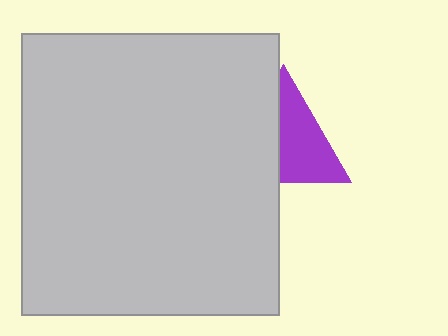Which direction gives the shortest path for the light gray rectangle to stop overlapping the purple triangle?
Moving left gives the shortest separation.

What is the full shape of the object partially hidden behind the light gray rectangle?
The partially hidden object is a purple triangle.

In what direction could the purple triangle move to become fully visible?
The purple triangle could move right. That would shift it out from behind the light gray rectangle entirely.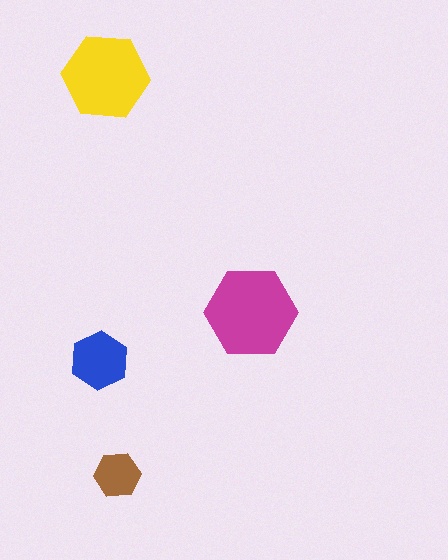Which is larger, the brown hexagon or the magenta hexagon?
The magenta one.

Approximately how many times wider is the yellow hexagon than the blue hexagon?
About 1.5 times wider.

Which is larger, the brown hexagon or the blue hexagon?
The blue one.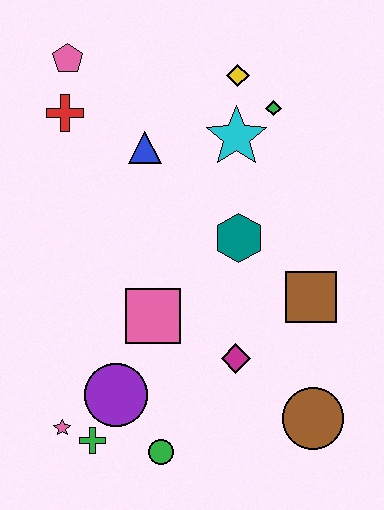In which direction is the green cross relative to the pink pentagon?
The green cross is below the pink pentagon.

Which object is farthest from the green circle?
The pink pentagon is farthest from the green circle.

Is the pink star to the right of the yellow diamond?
No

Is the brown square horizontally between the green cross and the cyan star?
No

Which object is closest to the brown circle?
The magenta diamond is closest to the brown circle.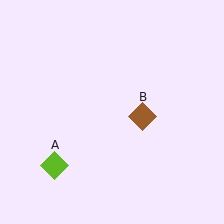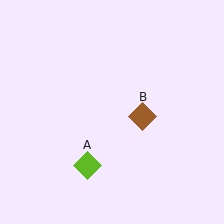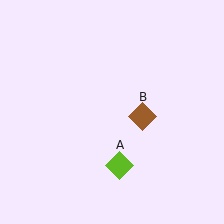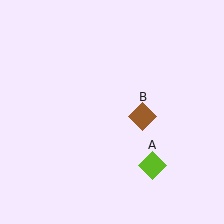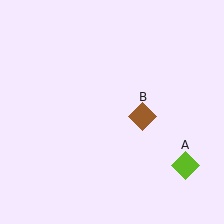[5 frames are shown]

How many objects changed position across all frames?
1 object changed position: lime diamond (object A).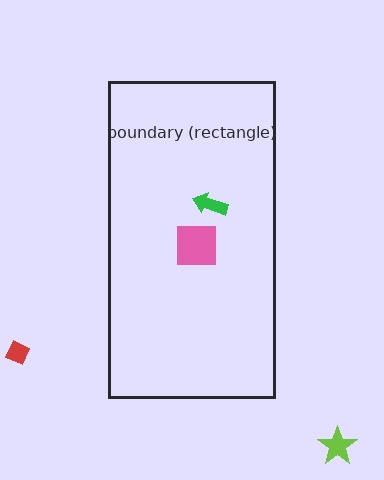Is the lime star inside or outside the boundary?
Outside.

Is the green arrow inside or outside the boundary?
Inside.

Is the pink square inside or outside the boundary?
Inside.